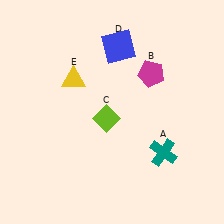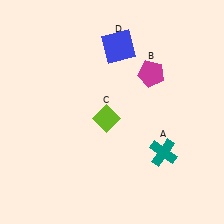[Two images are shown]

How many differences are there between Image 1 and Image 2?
There is 1 difference between the two images.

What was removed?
The yellow triangle (E) was removed in Image 2.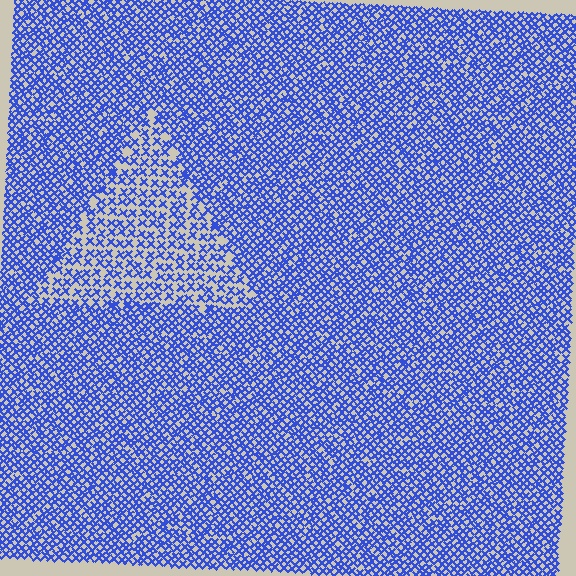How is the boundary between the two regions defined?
The boundary is defined by a change in element density (approximately 1.8x ratio). All elements are the same color, size, and shape.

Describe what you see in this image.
The image contains small blue elements arranged at two different densities. A triangle-shaped region is visible where the elements are less densely packed than the surrounding area.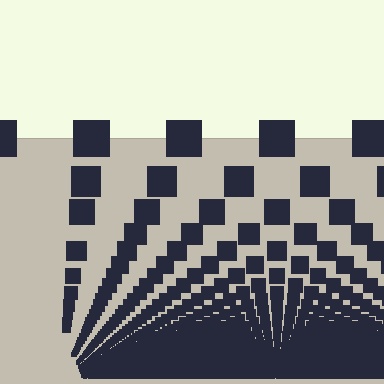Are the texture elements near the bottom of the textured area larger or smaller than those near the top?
Smaller. The gradient is inverted — elements near the bottom are smaller and denser.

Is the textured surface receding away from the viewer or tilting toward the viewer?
The surface appears to tilt toward the viewer. Texture elements get larger and sparser toward the top.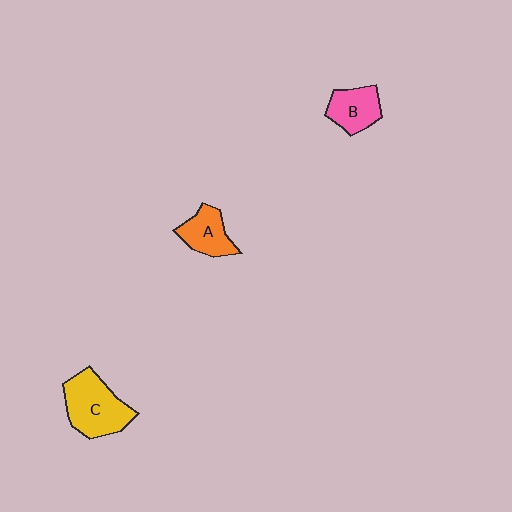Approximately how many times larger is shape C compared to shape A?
Approximately 1.6 times.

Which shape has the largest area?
Shape C (yellow).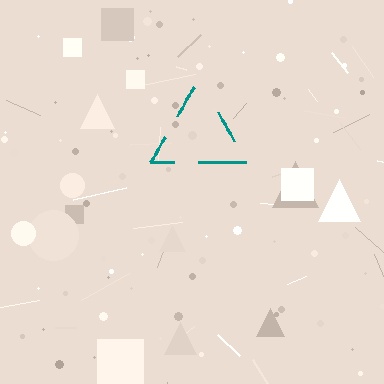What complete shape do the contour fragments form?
The contour fragments form a triangle.